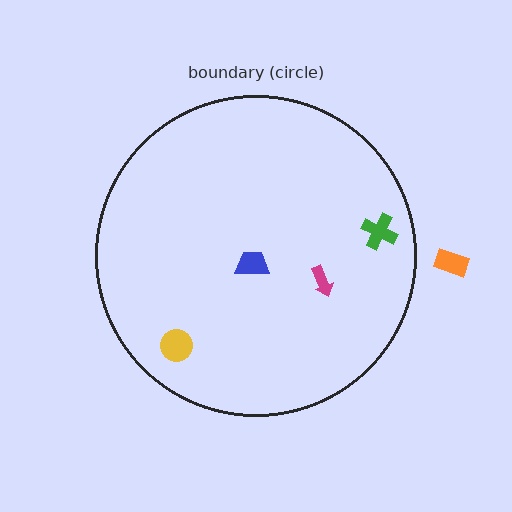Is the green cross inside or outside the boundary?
Inside.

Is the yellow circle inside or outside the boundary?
Inside.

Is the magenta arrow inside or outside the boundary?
Inside.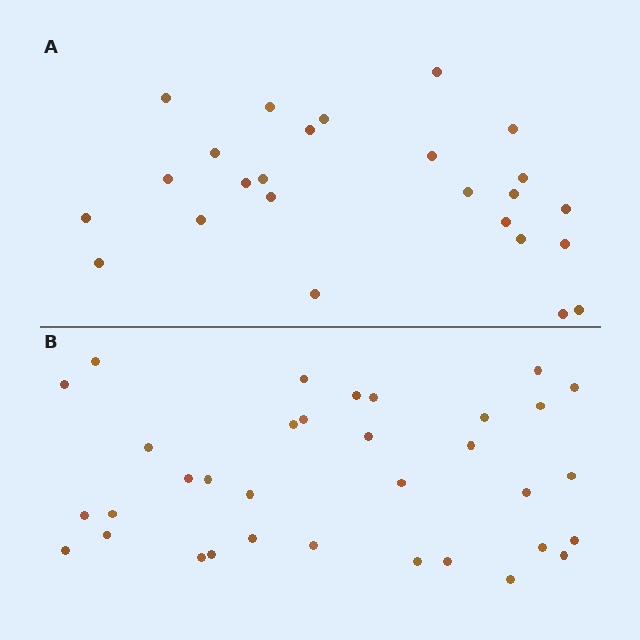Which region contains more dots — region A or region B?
Region B (the bottom region) has more dots.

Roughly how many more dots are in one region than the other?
Region B has roughly 8 or so more dots than region A.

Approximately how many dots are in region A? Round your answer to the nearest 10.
About 20 dots. (The exact count is 25, which rounds to 20.)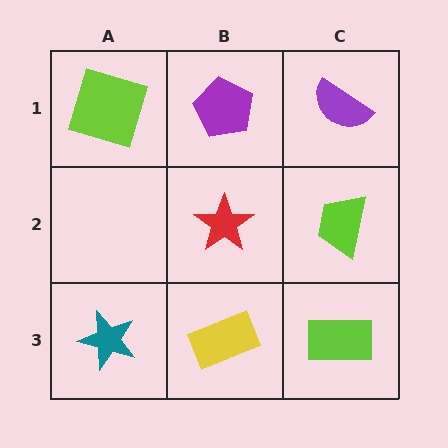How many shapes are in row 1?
3 shapes.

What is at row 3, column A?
A teal star.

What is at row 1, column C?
A purple semicircle.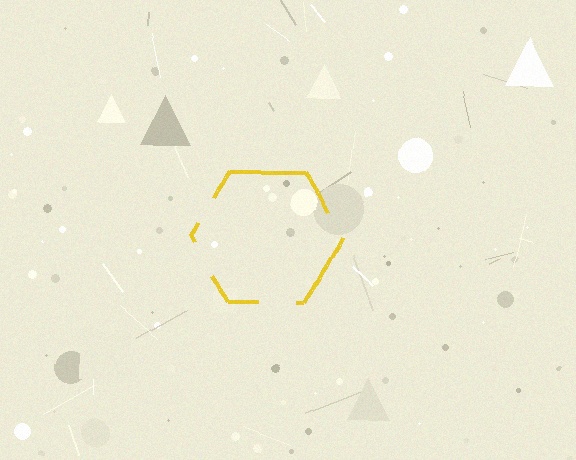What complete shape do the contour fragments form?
The contour fragments form a hexagon.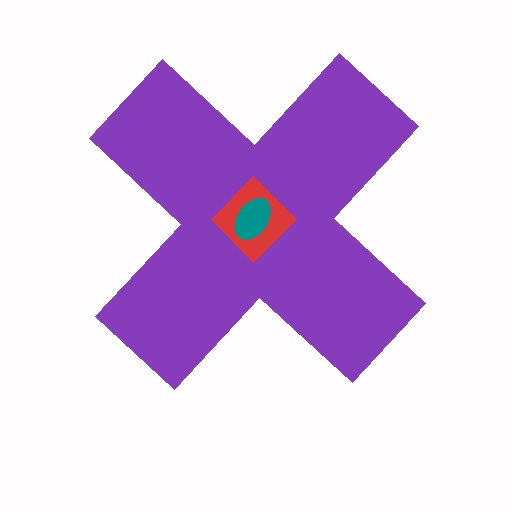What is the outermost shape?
The purple cross.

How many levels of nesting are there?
3.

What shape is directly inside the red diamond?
The teal ellipse.